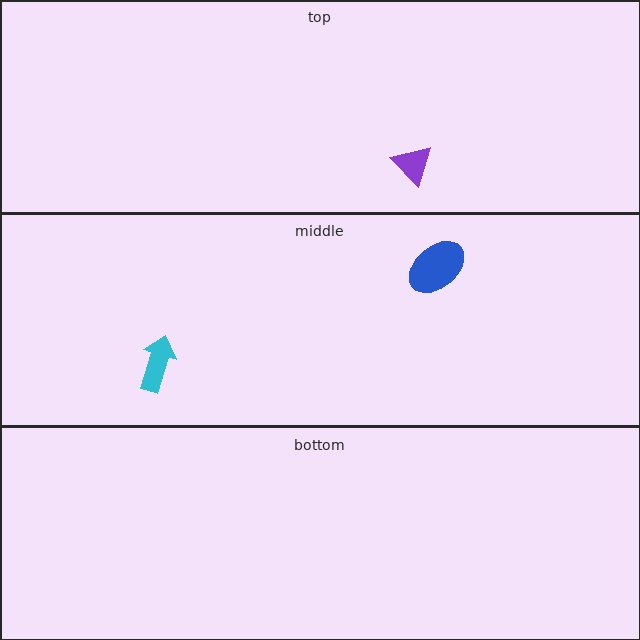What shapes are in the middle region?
The blue ellipse, the cyan arrow.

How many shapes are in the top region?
1.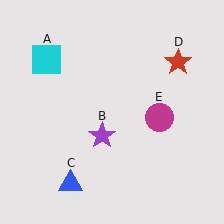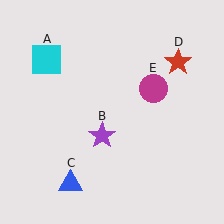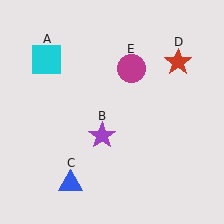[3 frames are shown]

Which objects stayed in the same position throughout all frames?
Cyan square (object A) and purple star (object B) and blue triangle (object C) and red star (object D) remained stationary.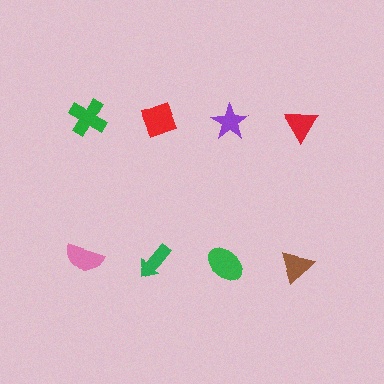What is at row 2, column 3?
A green ellipse.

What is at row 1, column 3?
A purple star.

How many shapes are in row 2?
4 shapes.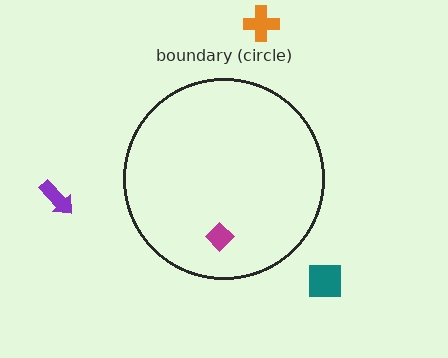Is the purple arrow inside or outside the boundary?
Outside.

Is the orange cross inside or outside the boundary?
Outside.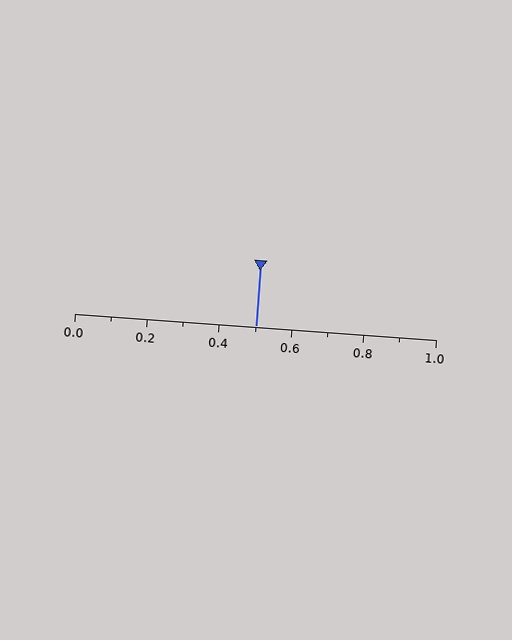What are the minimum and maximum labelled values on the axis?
The axis runs from 0.0 to 1.0.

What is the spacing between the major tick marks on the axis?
The major ticks are spaced 0.2 apart.